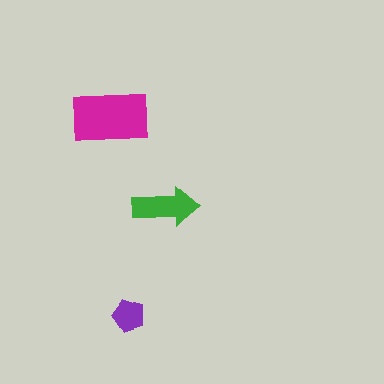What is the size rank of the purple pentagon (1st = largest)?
3rd.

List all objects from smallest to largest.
The purple pentagon, the green arrow, the magenta rectangle.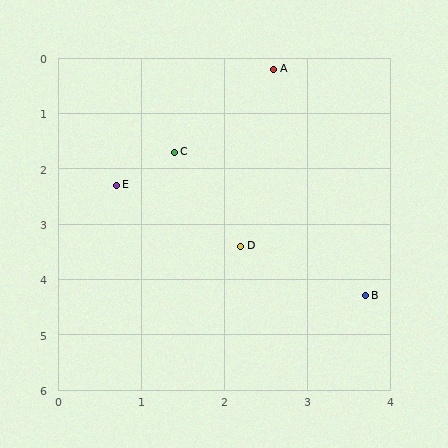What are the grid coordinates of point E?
Point E is at approximately (0.7, 2.3).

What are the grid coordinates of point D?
Point D is at approximately (2.2, 3.4).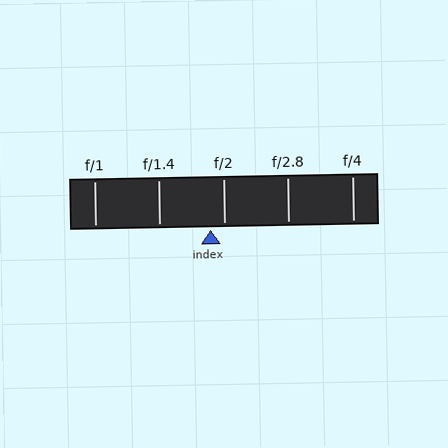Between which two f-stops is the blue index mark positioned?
The index mark is between f/1.4 and f/2.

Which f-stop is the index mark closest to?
The index mark is closest to f/2.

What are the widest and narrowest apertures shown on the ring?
The widest aperture shown is f/1 and the narrowest is f/4.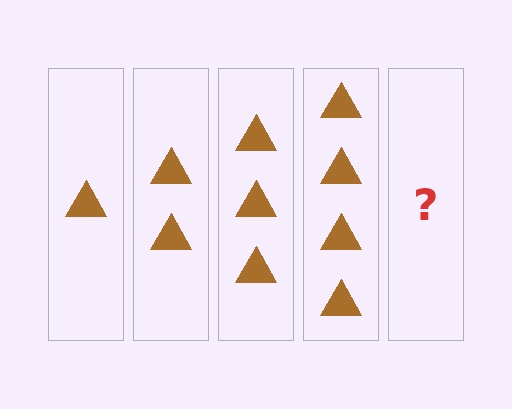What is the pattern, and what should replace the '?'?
The pattern is that each step adds one more triangle. The '?' should be 5 triangles.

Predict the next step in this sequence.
The next step is 5 triangles.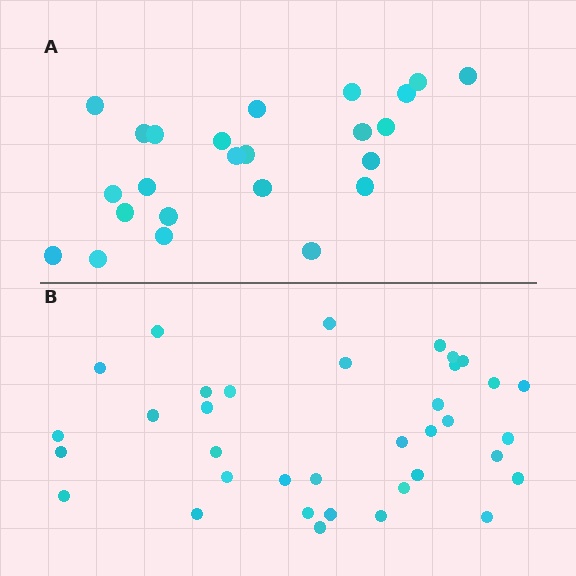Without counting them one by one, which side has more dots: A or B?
Region B (the bottom region) has more dots.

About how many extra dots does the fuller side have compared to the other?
Region B has roughly 12 or so more dots than region A.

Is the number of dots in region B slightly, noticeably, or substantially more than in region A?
Region B has substantially more. The ratio is roughly 1.5 to 1.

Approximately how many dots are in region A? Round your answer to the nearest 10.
About 20 dots. (The exact count is 24, which rounds to 20.)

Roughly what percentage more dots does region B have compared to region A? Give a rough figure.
About 50% more.